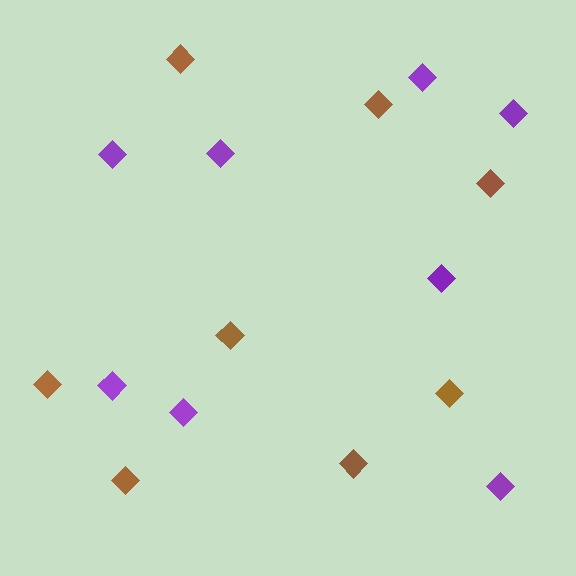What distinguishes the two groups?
There are 2 groups: one group of brown diamonds (8) and one group of purple diamonds (8).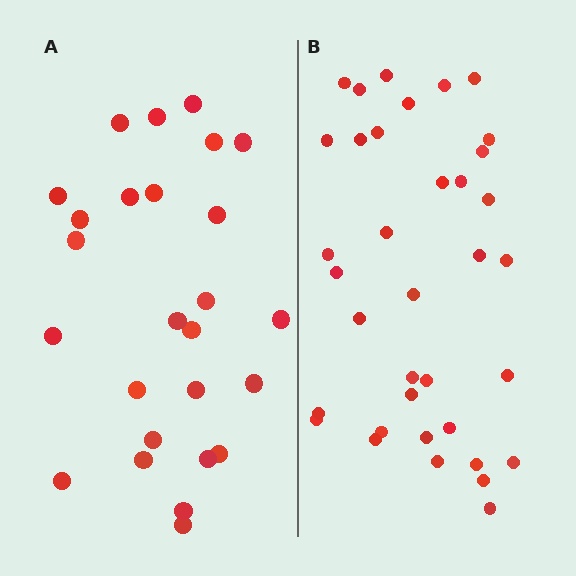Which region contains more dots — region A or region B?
Region B (the right region) has more dots.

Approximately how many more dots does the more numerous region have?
Region B has roughly 10 or so more dots than region A.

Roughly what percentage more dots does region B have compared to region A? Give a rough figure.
About 40% more.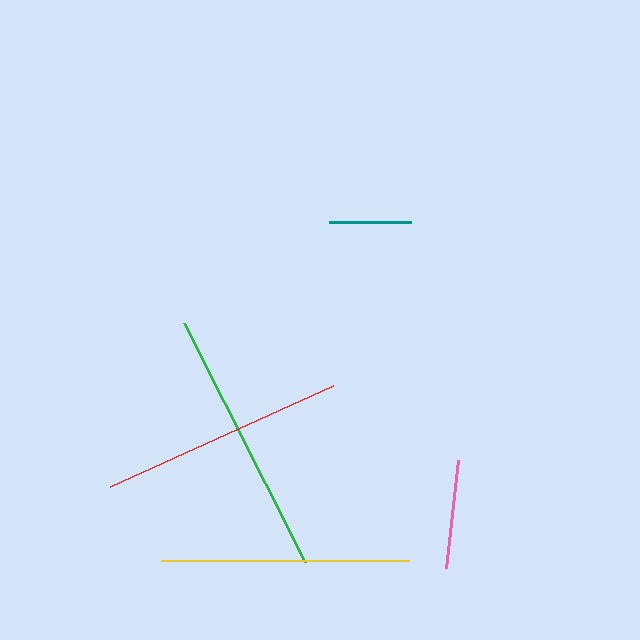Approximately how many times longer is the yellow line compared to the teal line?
The yellow line is approximately 3.0 times the length of the teal line.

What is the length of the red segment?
The red segment is approximately 246 pixels long.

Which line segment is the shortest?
The teal line is the shortest at approximately 82 pixels.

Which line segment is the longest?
The green line is the longest at approximately 268 pixels.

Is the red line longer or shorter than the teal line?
The red line is longer than the teal line.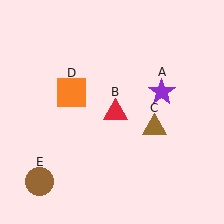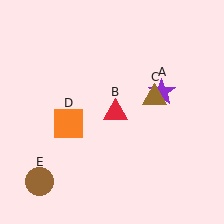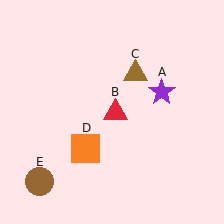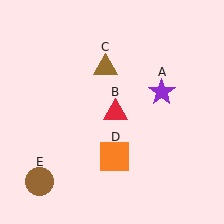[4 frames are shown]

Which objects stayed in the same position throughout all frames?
Purple star (object A) and red triangle (object B) and brown circle (object E) remained stationary.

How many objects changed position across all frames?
2 objects changed position: brown triangle (object C), orange square (object D).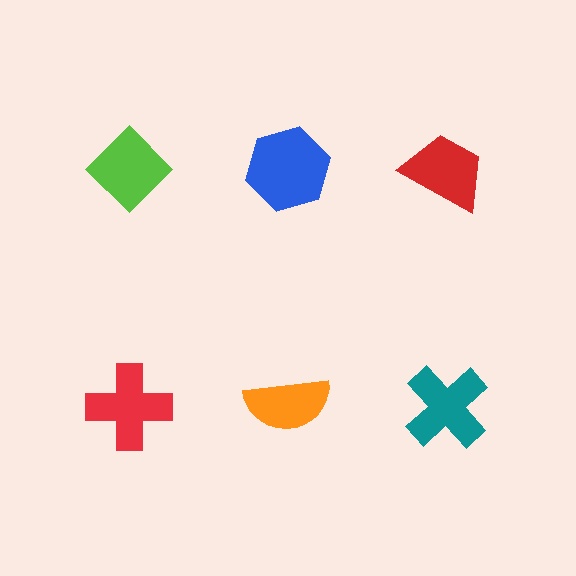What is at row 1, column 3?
A red trapezoid.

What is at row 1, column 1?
A lime diamond.